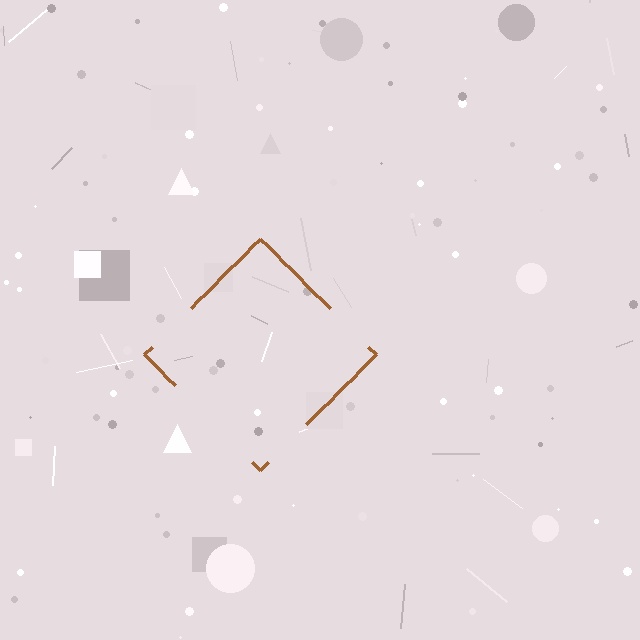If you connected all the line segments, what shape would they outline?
They would outline a diamond.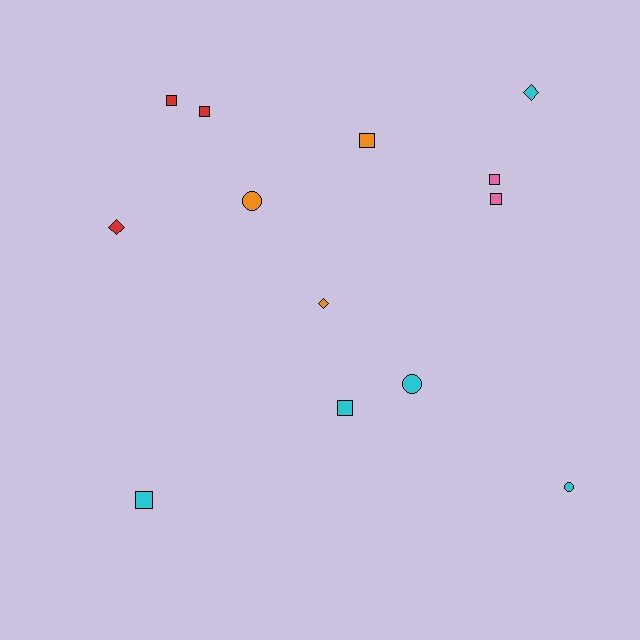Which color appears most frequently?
Cyan, with 5 objects.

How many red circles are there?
There are no red circles.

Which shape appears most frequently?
Square, with 7 objects.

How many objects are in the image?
There are 13 objects.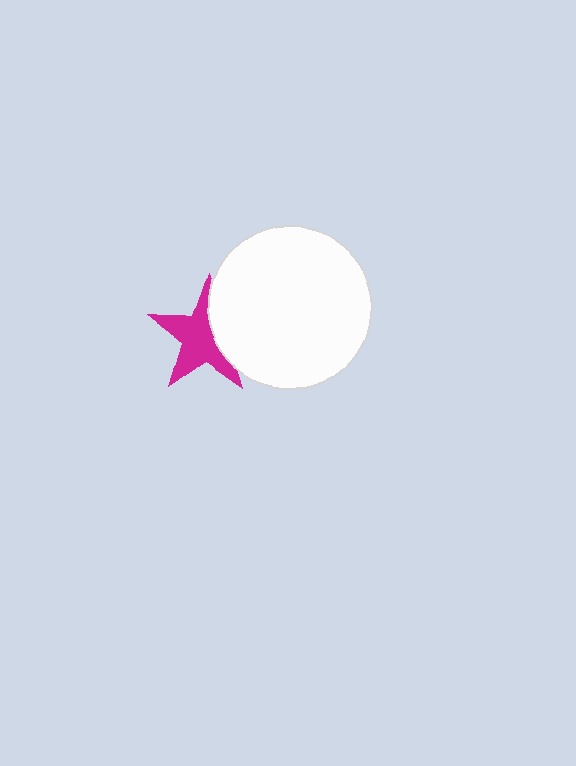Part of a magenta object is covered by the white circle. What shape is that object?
It is a star.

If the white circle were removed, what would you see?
You would see the complete magenta star.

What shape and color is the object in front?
The object in front is a white circle.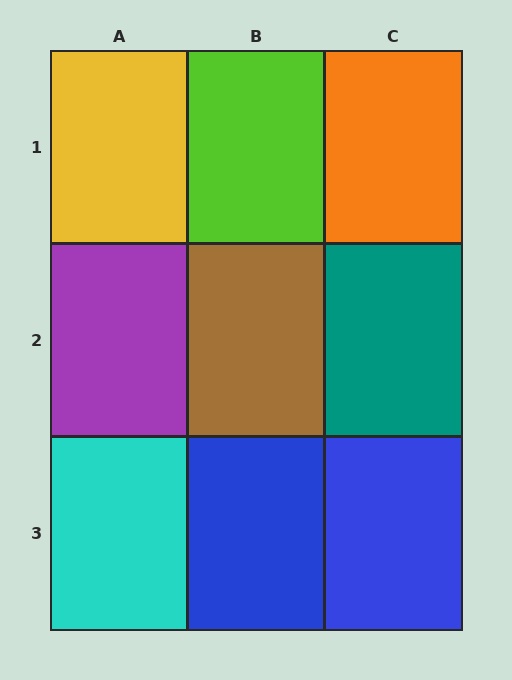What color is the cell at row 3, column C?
Blue.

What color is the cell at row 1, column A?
Yellow.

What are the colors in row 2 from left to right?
Purple, brown, teal.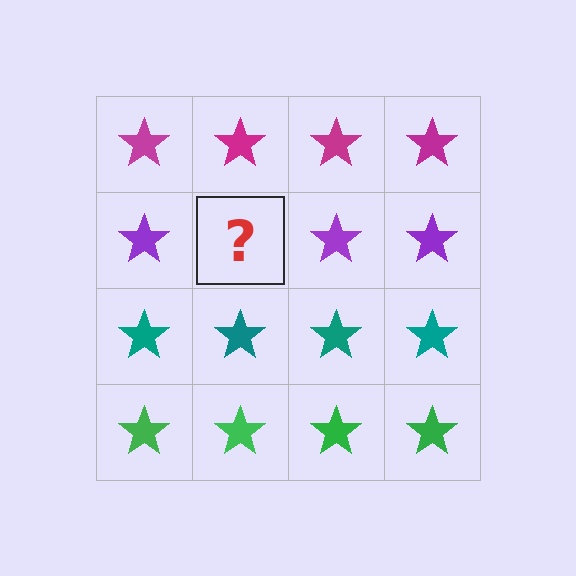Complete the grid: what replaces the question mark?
The question mark should be replaced with a purple star.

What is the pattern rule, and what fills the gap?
The rule is that each row has a consistent color. The gap should be filled with a purple star.